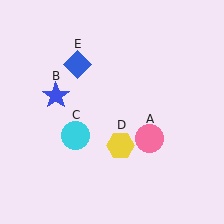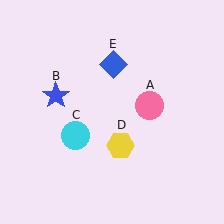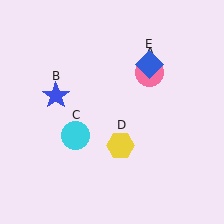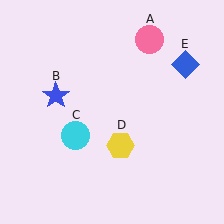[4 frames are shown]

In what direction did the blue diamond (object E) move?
The blue diamond (object E) moved right.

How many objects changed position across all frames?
2 objects changed position: pink circle (object A), blue diamond (object E).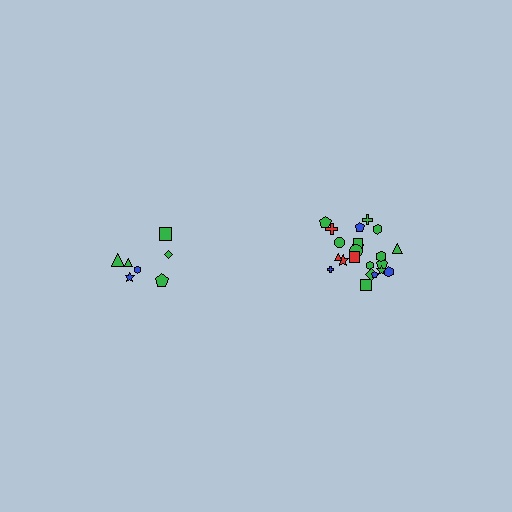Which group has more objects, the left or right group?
The right group.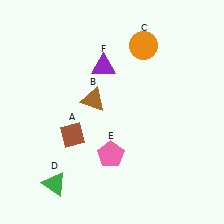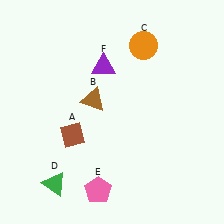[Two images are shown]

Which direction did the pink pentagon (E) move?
The pink pentagon (E) moved down.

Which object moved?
The pink pentagon (E) moved down.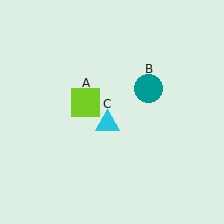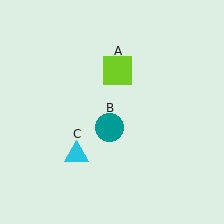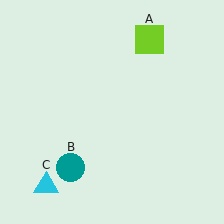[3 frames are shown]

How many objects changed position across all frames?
3 objects changed position: lime square (object A), teal circle (object B), cyan triangle (object C).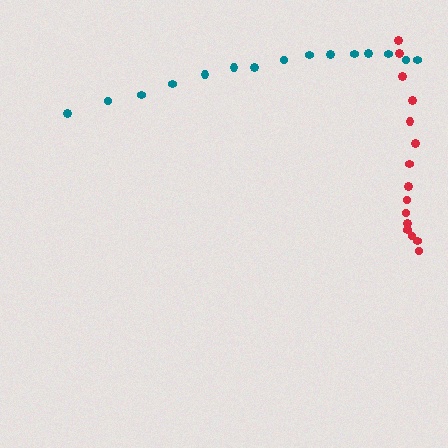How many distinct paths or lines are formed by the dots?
There are 2 distinct paths.